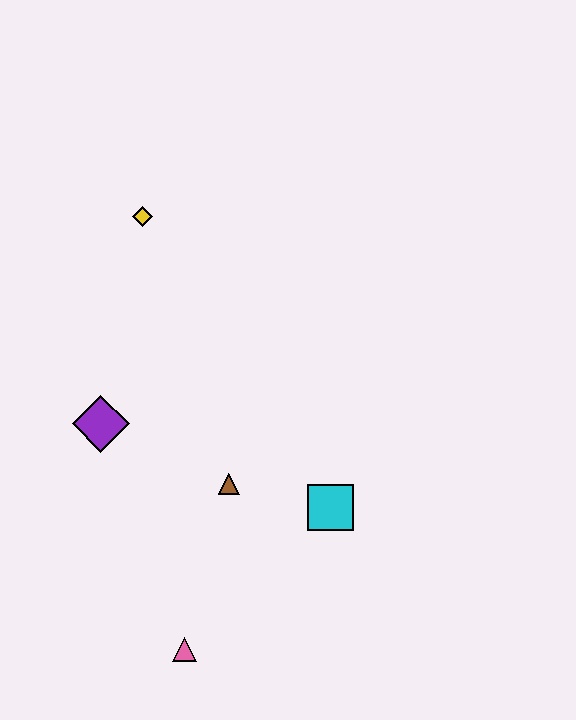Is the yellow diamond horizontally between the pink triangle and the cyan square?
No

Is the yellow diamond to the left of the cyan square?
Yes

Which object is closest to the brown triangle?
The cyan square is closest to the brown triangle.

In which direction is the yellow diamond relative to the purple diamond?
The yellow diamond is above the purple diamond.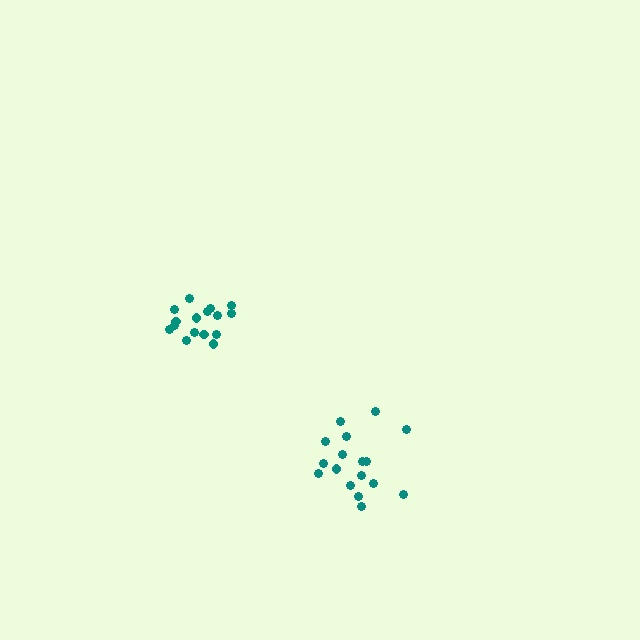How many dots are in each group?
Group 1: 16 dots, Group 2: 17 dots (33 total).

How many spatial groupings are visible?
There are 2 spatial groupings.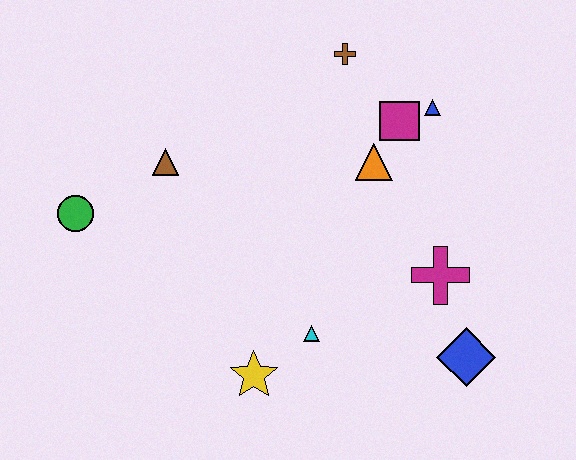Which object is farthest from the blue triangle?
The green circle is farthest from the blue triangle.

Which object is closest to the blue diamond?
The magenta cross is closest to the blue diamond.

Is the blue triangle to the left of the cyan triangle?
No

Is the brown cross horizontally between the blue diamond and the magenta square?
No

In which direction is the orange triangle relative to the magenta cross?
The orange triangle is above the magenta cross.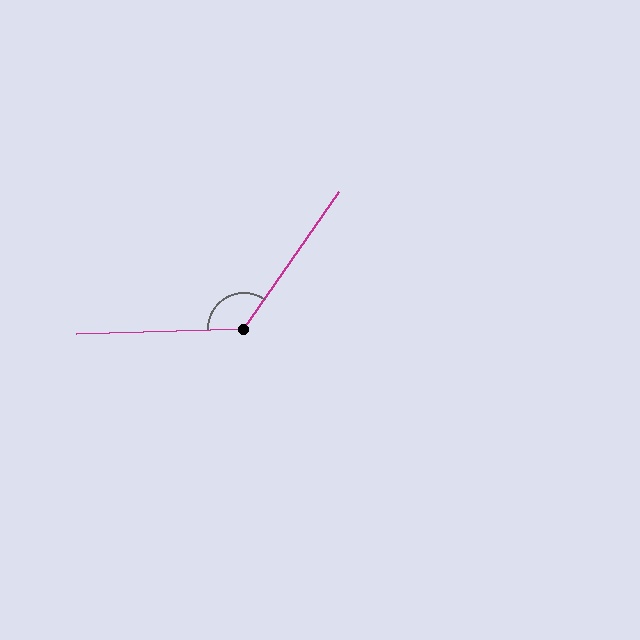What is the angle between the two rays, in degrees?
Approximately 127 degrees.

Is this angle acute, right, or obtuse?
It is obtuse.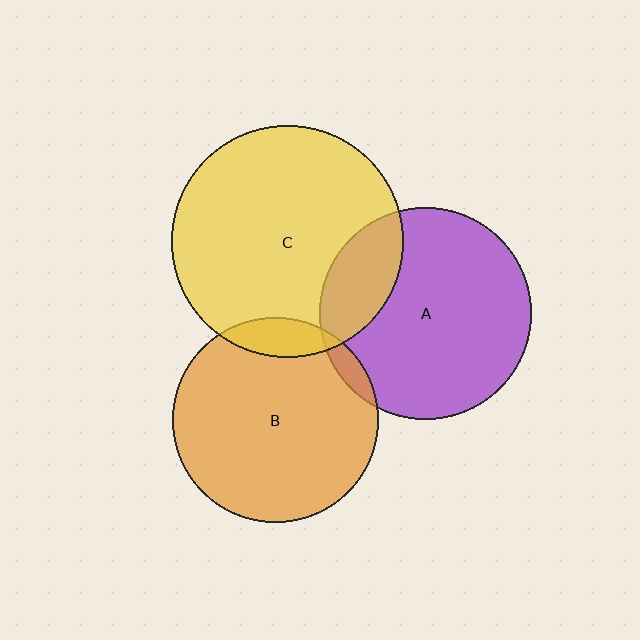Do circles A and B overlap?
Yes.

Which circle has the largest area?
Circle C (yellow).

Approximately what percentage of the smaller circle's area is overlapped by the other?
Approximately 5%.